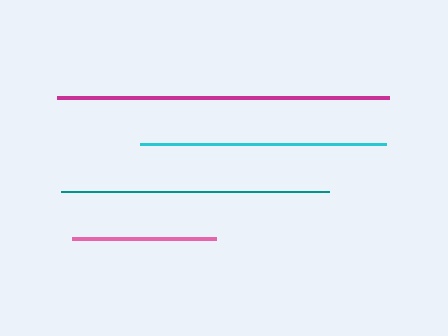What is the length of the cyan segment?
The cyan segment is approximately 246 pixels long.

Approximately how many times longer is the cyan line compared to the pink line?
The cyan line is approximately 1.7 times the length of the pink line.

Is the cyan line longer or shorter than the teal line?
The teal line is longer than the cyan line.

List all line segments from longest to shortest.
From longest to shortest: magenta, teal, cyan, pink.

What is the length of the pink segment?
The pink segment is approximately 144 pixels long.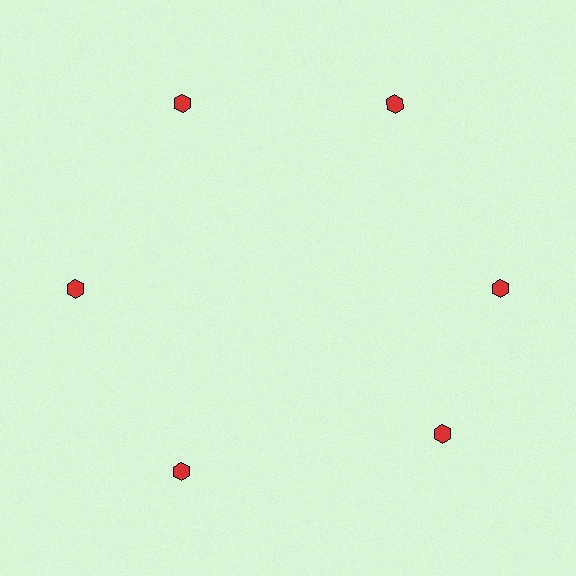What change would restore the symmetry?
The symmetry would be restored by rotating it back into even spacing with its neighbors so that all 6 hexagons sit at equal angles and equal distance from the center.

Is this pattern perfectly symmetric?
No. The 6 red hexagons are arranged in a ring, but one element near the 5 o'clock position is rotated out of alignment along the ring, breaking the 6-fold rotational symmetry.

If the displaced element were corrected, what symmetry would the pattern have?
It would have 6-fold rotational symmetry — the pattern would map onto itself every 60 degrees.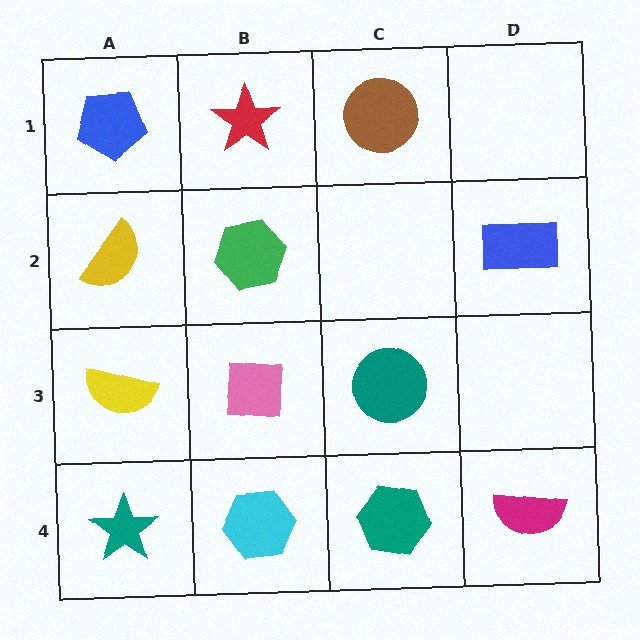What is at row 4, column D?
A magenta semicircle.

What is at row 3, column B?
A pink square.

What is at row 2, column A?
A yellow semicircle.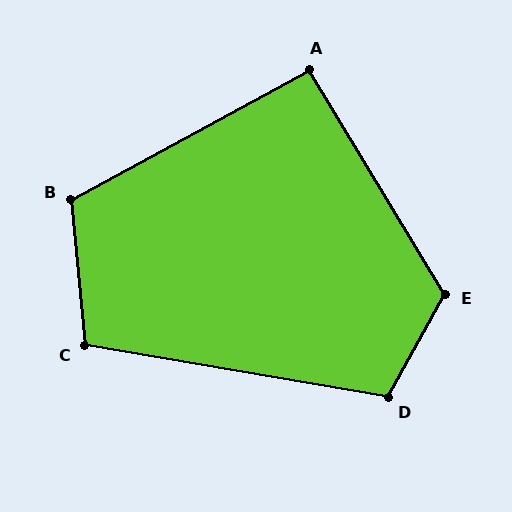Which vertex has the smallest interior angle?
A, at approximately 93 degrees.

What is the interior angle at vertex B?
Approximately 113 degrees (obtuse).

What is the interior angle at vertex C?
Approximately 105 degrees (obtuse).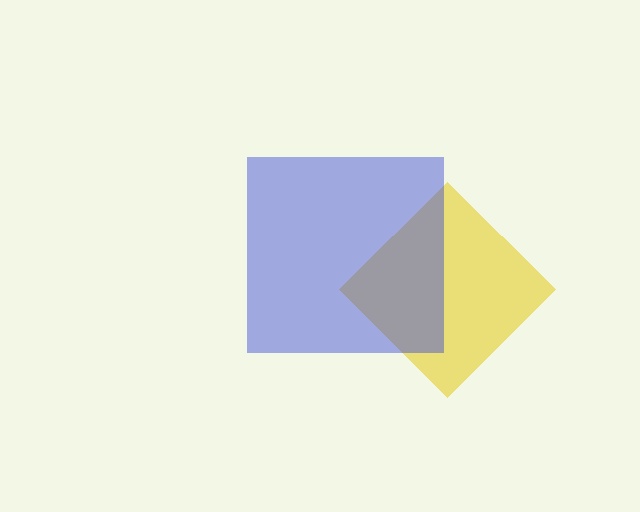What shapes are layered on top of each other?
The layered shapes are: a yellow diamond, a blue square.